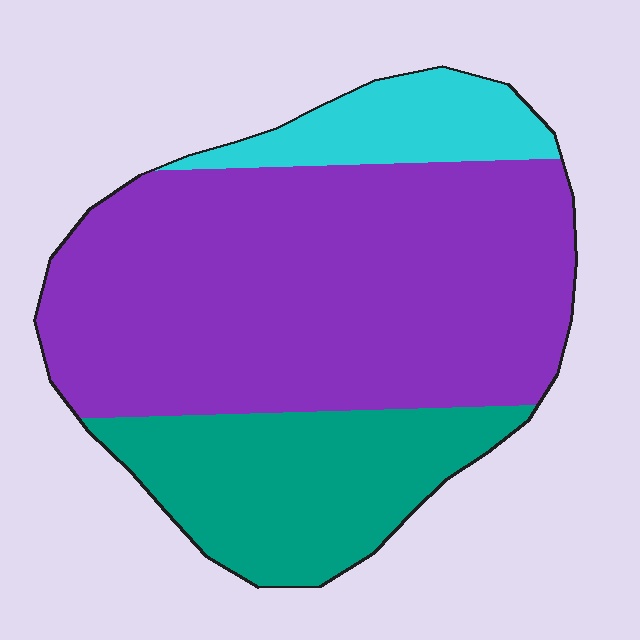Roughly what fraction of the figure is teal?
Teal takes up less than a quarter of the figure.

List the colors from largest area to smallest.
From largest to smallest: purple, teal, cyan.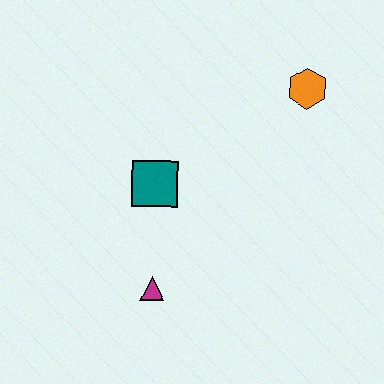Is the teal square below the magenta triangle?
No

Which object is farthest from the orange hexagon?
The magenta triangle is farthest from the orange hexagon.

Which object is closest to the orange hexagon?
The teal square is closest to the orange hexagon.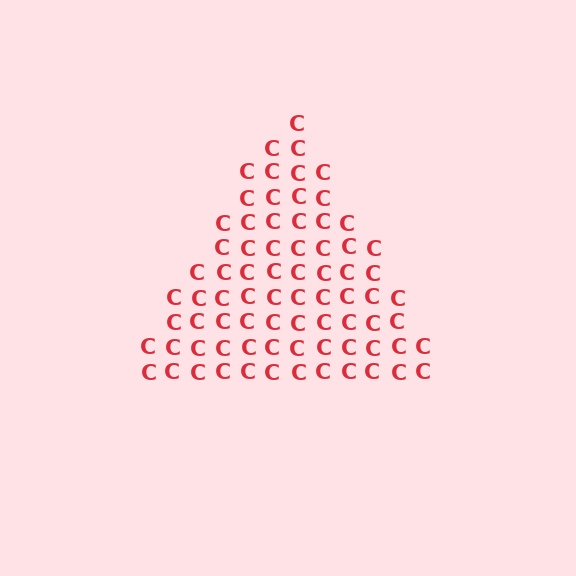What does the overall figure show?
The overall figure shows a triangle.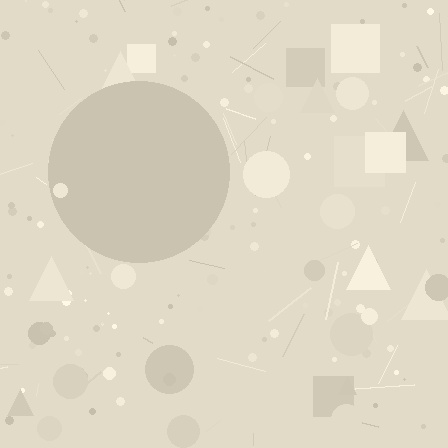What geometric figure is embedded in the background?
A circle is embedded in the background.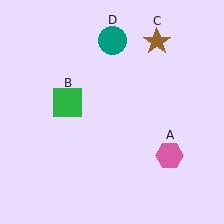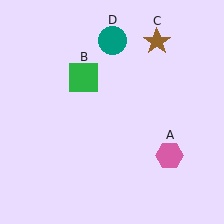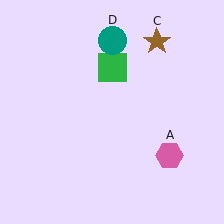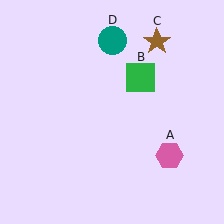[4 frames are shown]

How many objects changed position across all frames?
1 object changed position: green square (object B).